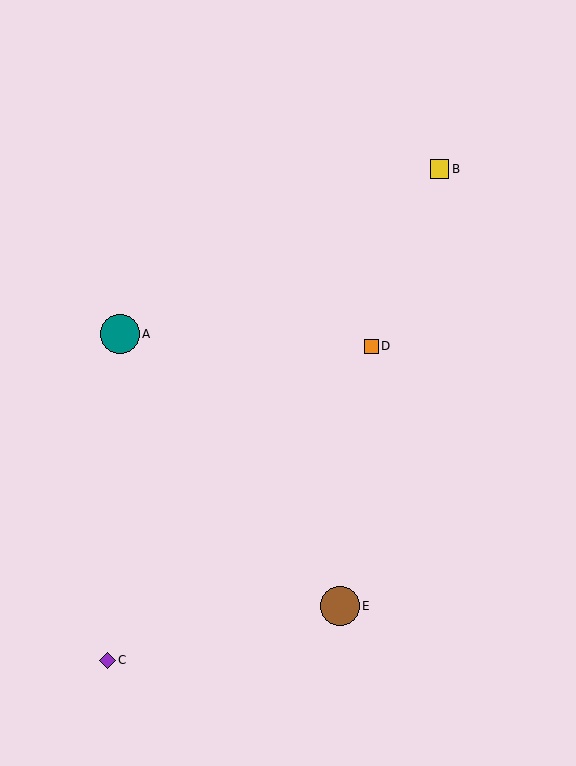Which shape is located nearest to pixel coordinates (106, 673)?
The purple diamond (labeled C) at (107, 660) is nearest to that location.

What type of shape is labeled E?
Shape E is a brown circle.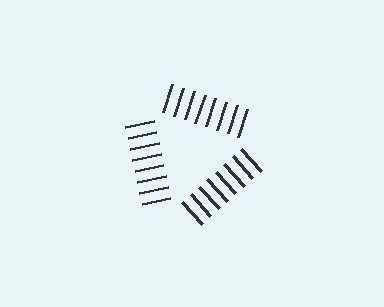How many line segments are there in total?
24 — 8 along each of the 3 edges.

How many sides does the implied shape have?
3 sides — the line-ends trace a triangle.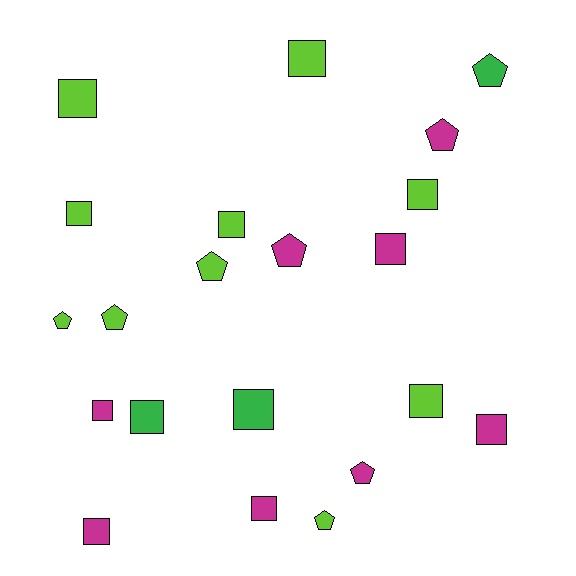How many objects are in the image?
There are 21 objects.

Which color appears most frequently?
Lime, with 10 objects.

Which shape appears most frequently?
Square, with 13 objects.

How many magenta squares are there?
There are 5 magenta squares.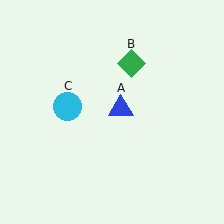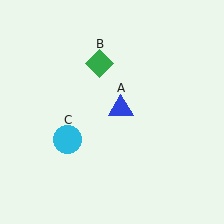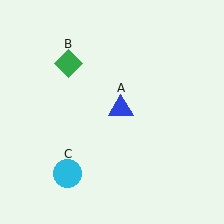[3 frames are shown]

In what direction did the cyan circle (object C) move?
The cyan circle (object C) moved down.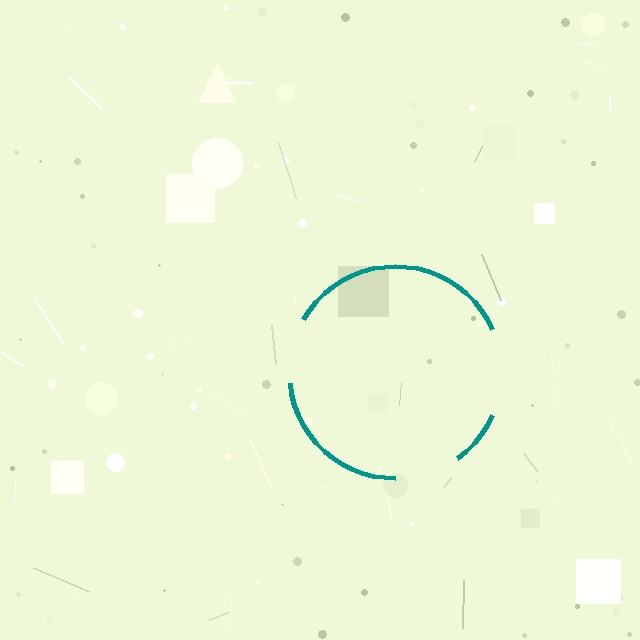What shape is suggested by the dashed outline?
The dashed outline suggests a circle.